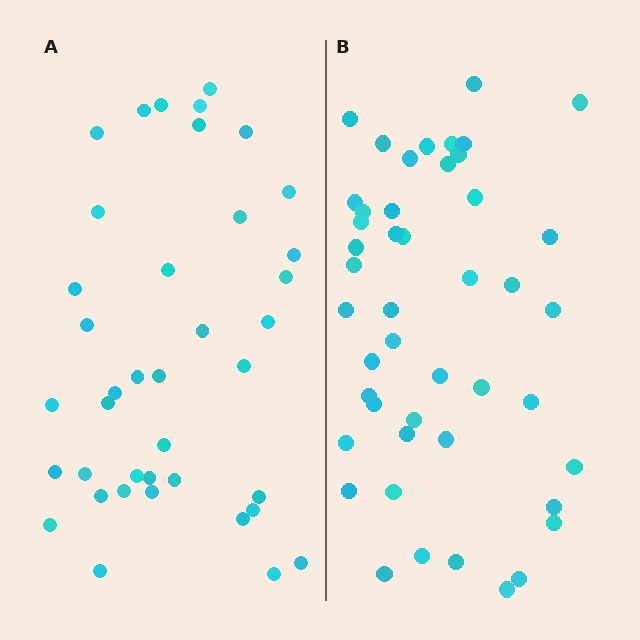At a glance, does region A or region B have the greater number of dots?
Region B (the right region) has more dots.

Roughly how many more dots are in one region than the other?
Region B has roughly 8 or so more dots than region A.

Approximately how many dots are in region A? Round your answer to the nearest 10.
About 40 dots. (The exact count is 39, which rounds to 40.)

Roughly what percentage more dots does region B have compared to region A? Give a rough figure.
About 20% more.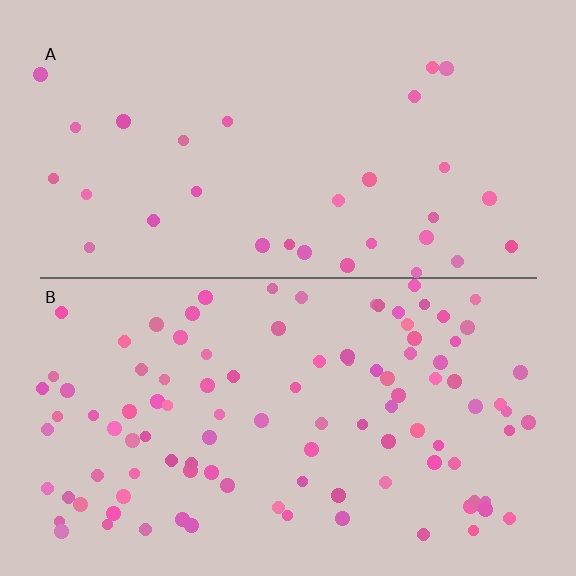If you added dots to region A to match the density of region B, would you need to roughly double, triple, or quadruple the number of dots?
Approximately triple.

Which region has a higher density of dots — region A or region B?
B (the bottom).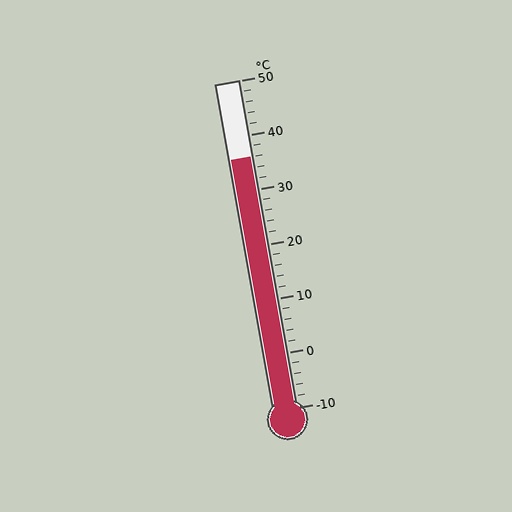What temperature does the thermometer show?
The thermometer shows approximately 36°C.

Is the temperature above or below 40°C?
The temperature is below 40°C.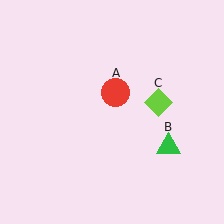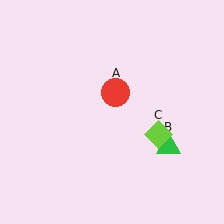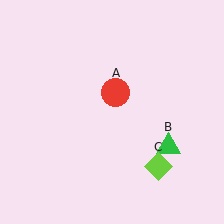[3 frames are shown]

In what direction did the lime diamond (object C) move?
The lime diamond (object C) moved down.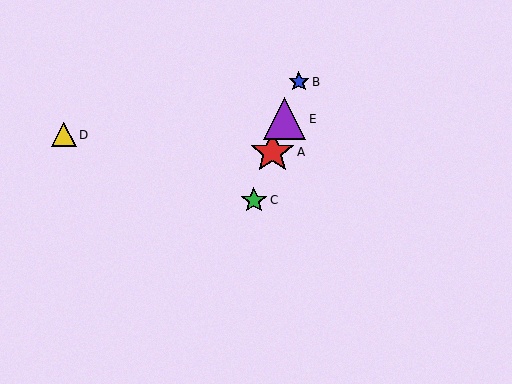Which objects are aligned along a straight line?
Objects A, B, C, E are aligned along a straight line.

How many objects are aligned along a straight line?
4 objects (A, B, C, E) are aligned along a straight line.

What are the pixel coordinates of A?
Object A is at (272, 152).